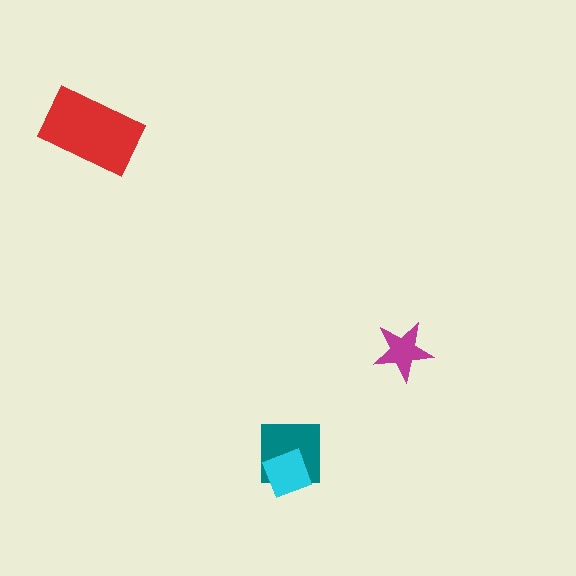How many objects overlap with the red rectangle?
0 objects overlap with the red rectangle.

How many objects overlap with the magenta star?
0 objects overlap with the magenta star.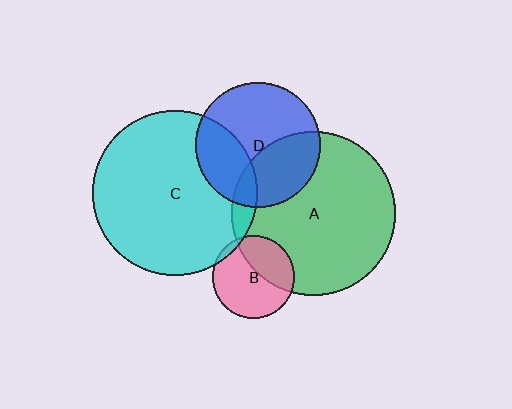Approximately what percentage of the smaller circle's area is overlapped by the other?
Approximately 5%.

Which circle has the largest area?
Circle C (cyan).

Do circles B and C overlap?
Yes.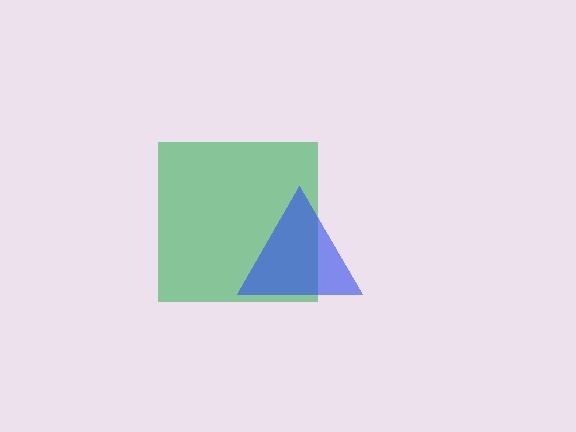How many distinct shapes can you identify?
There are 2 distinct shapes: a green square, a blue triangle.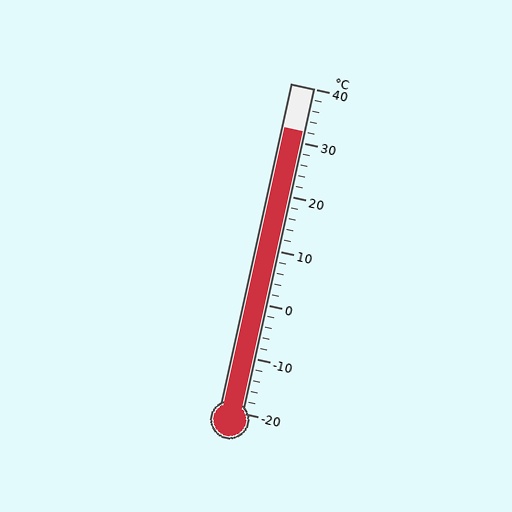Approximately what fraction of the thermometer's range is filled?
The thermometer is filled to approximately 85% of its range.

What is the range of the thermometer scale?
The thermometer scale ranges from -20°C to 40°C.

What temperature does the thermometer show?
The thermometer shows approximately 32°C.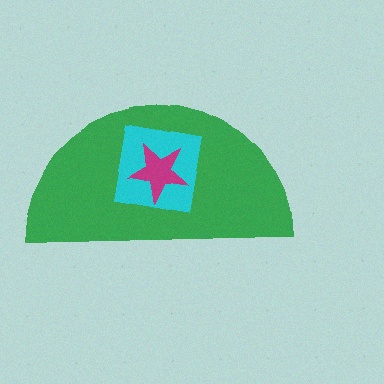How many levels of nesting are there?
3.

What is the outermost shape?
The green semicircle.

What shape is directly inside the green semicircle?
The cyan square.